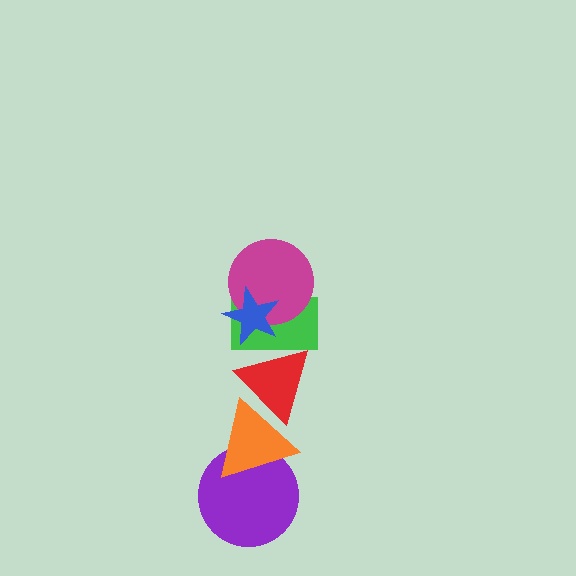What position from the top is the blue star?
The blue star is 1st from the top.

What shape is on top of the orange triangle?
The red triangle is on top of the orange triangle.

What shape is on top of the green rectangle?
The magenta circle is on top of the green rectangle.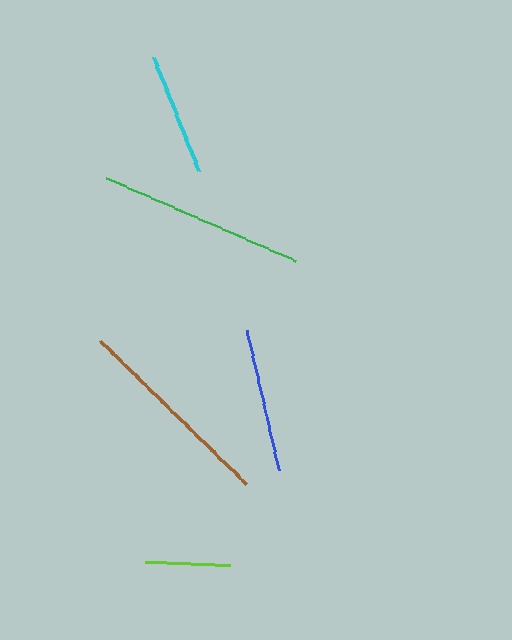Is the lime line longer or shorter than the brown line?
The brown line is longer than the lime line.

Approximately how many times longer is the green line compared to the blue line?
The green line is approximately 1.4 times the length of the blue line.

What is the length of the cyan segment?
The cyan segment is approximately 122 pixels long.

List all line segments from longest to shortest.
From longest to shortest: green, brown, blue, cyan, lime.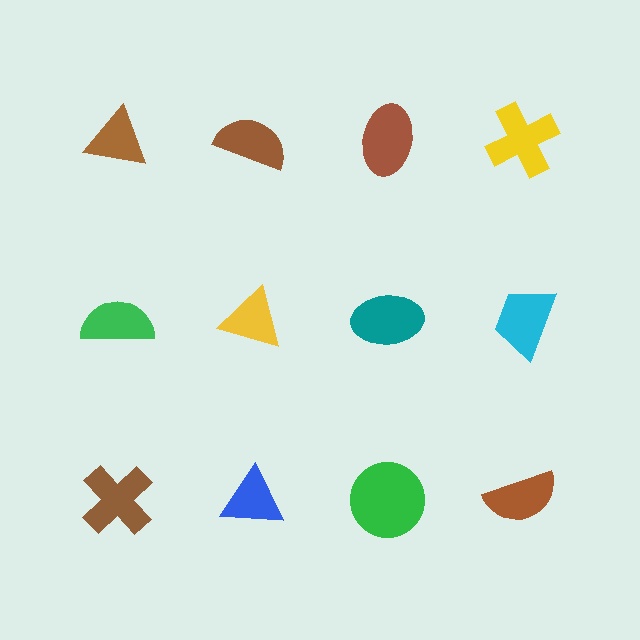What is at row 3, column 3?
A green circle.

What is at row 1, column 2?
A brown semicircle.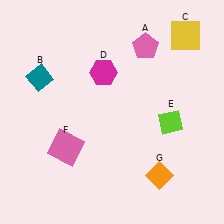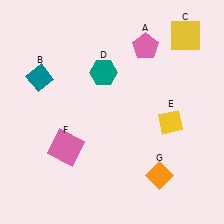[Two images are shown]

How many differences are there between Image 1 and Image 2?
There are 2 differences between the two images.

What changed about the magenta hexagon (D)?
In Image 1, D is magenta. In Image 2, it changed to teal.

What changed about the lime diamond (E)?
In Image 1, E is lime. In Image 2, it changed to yellow.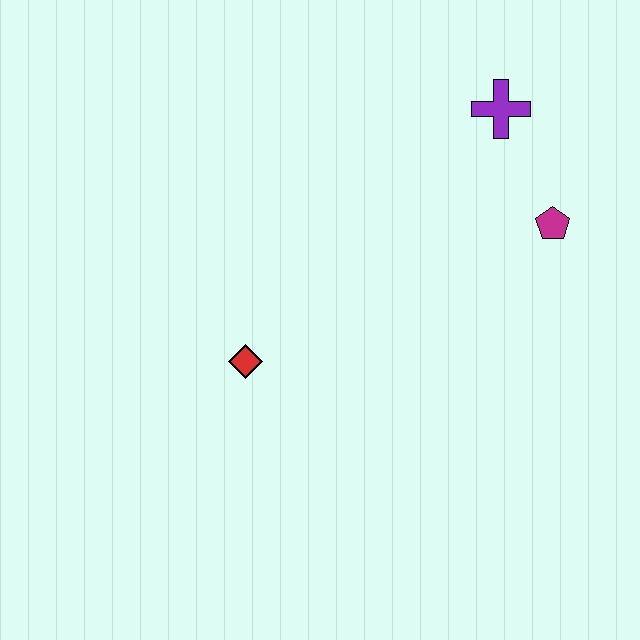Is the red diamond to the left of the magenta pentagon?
Yes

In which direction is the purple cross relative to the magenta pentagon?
The purple cross is above the magenta pentagon.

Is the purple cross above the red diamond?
Yes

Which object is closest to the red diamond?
The magenta pentagon is closest to the red diamond.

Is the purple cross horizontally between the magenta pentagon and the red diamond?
Yes